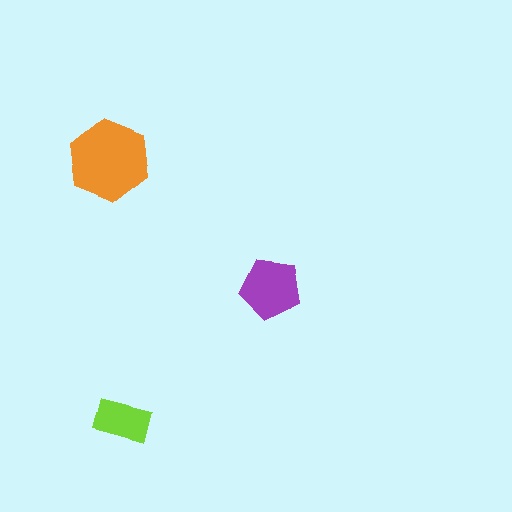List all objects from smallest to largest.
The lime rectangle, the purple pentagon, the orange hexagon.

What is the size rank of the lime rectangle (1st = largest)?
3rd.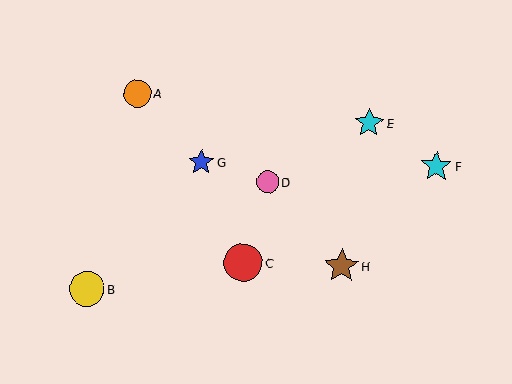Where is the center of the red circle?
The center of the red circle is at (243, 263).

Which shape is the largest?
The red circle (labeled C) is the largest.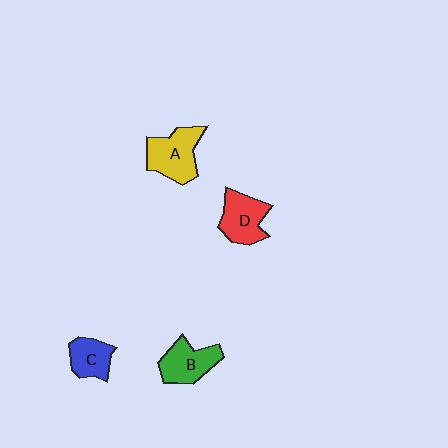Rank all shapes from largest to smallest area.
From largest to smallest: A (yellow), D (red), B (green), C (blue).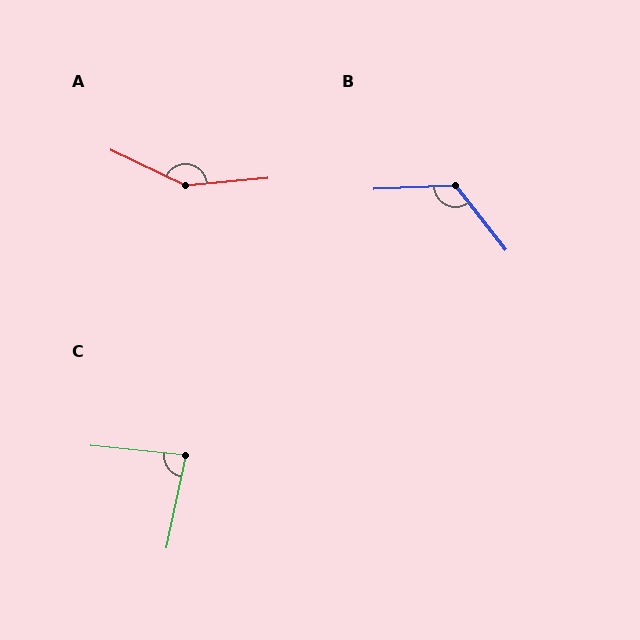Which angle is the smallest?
C, at approximately 84 degrees.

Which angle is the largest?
A, at approximately 150 degrees.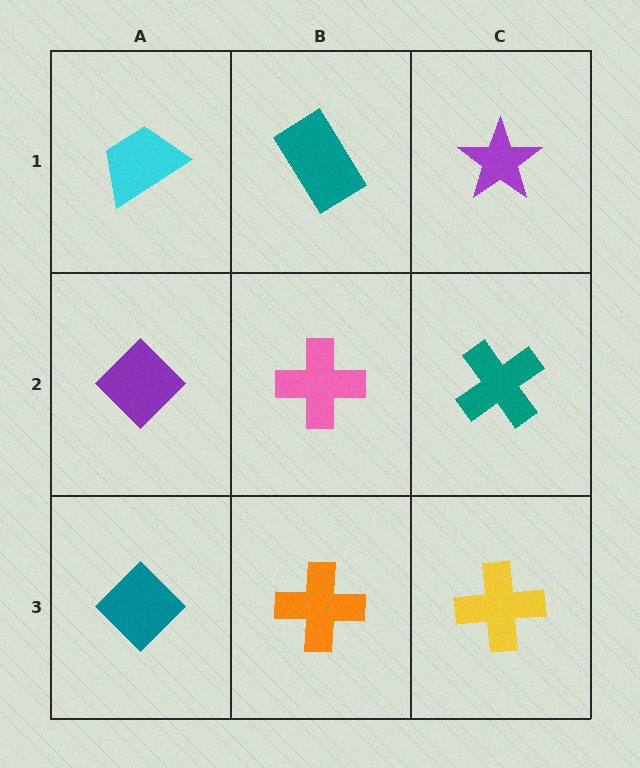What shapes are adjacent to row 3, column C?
A teal cross (row 2, column C), an orange cross (row 3, column B).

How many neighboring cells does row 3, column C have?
2.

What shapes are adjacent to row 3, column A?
A purple diamond (row 2, column A), an orange cross (row 3, column B).